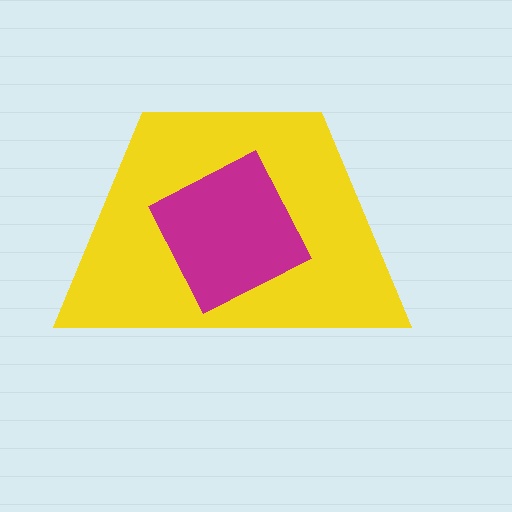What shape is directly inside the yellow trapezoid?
The magenta diamond.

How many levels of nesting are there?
2.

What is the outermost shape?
The yellow trapezoid.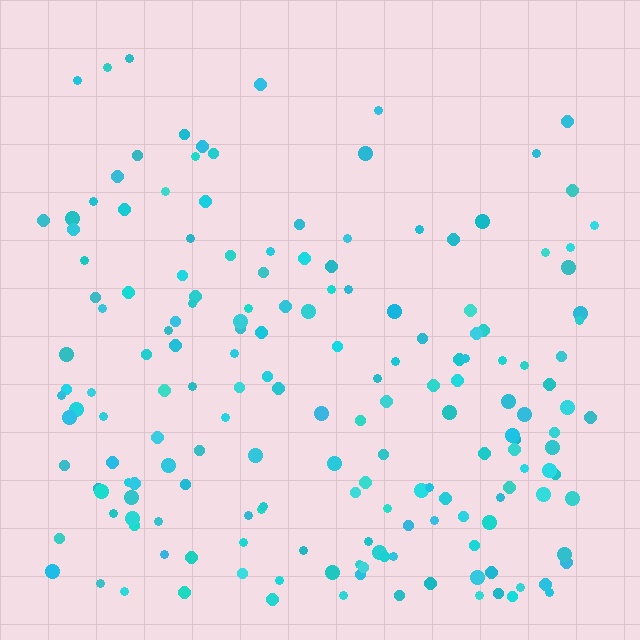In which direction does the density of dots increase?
From top to bottom, with the bottom side densest.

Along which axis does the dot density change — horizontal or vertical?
Vertical.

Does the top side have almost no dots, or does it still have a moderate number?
Still a moderate number, just noticeably fewer than the bottom.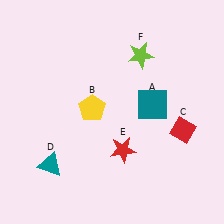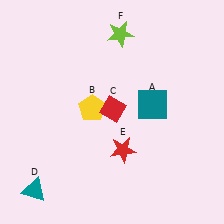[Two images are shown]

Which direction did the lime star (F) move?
The lime star (F) moved up.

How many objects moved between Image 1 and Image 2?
3 objects moved between the two images.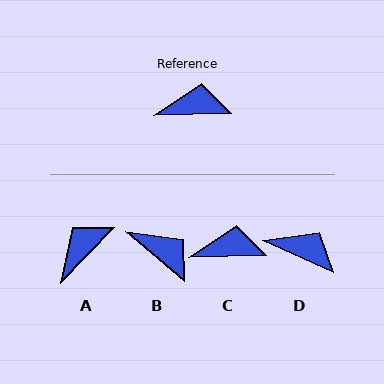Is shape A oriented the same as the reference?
No, it is off by about 44 degrees.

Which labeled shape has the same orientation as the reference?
C.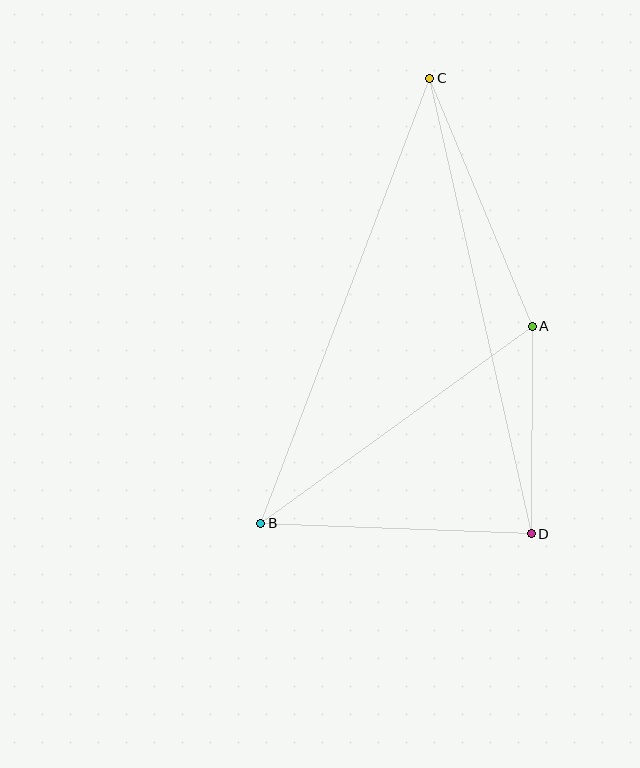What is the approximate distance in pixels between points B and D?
The distance between B and D is approximately 271 pixels.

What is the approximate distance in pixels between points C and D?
The distance between C and D is approximately 467 pixels.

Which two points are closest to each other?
Points A and D are closest to each other.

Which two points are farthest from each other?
Points B and C are farthest from each other.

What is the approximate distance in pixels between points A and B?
The distance between A and B is approximately 336 pixels.